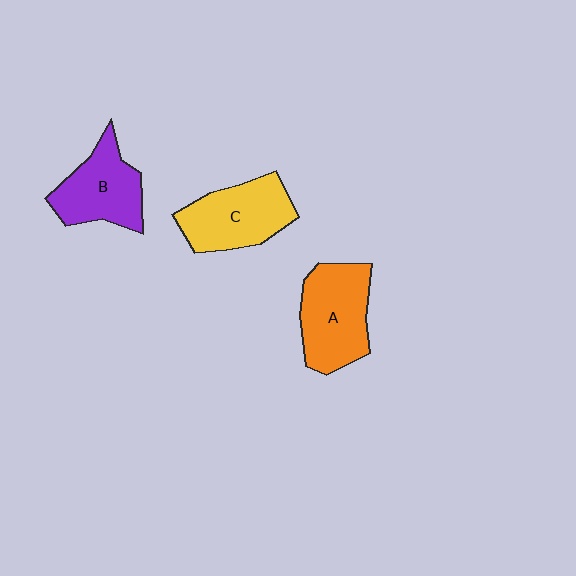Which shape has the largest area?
Shape A (orange).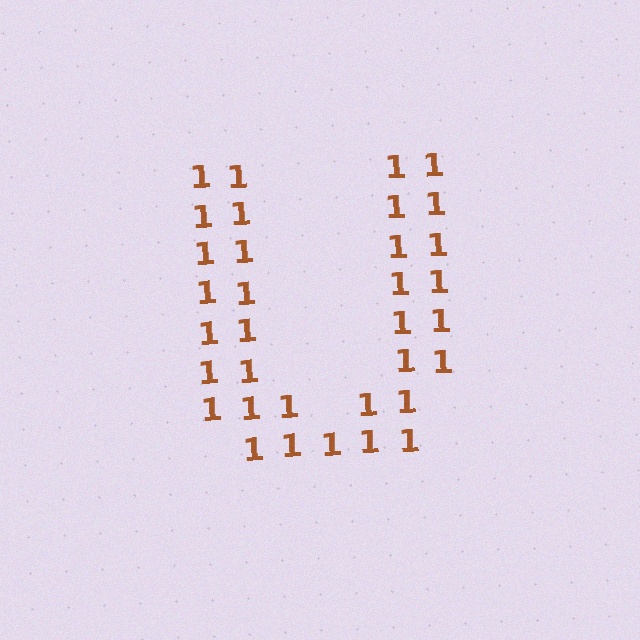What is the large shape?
The large shape is the letter U.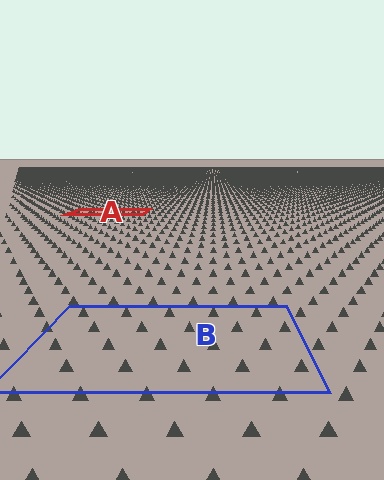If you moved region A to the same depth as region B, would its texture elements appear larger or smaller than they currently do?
They would appear larger. At a closer depth, the same texture elements are projected at a bigger on-screen size.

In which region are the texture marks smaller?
The texture marks are smaller in region A, because it is farther away.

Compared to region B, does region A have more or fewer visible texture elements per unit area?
Region A has more texture elements per unit area — they are packed more densely because it is farther away.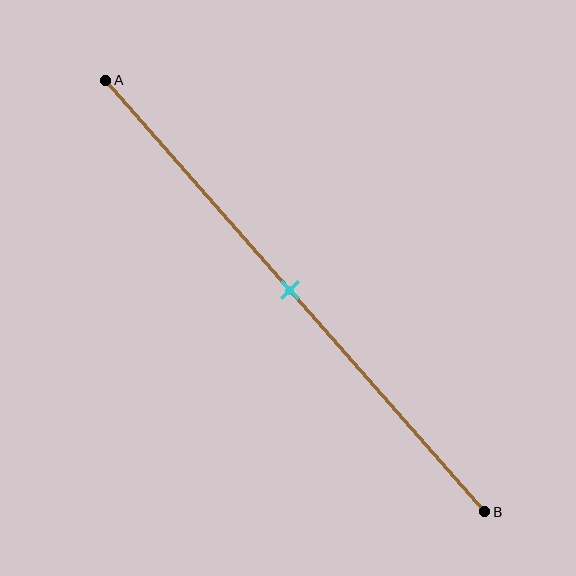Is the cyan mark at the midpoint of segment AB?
Yes, the mark is approximately at the midpoint.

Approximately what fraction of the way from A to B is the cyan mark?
The cyan mark is approximately 50% of the way from A to B.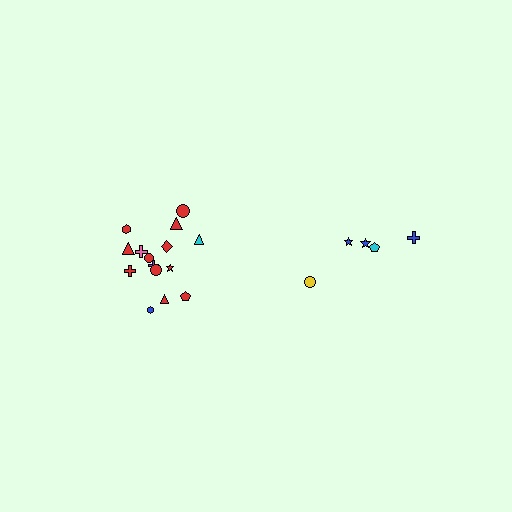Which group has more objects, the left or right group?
The left group.